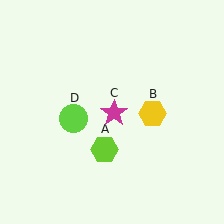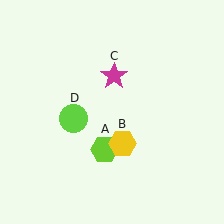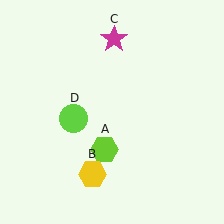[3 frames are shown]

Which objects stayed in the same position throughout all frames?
Lime hexagon (object A) and lime circle (object D) remained stationary.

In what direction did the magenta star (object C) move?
The magenta star (object C) moved up.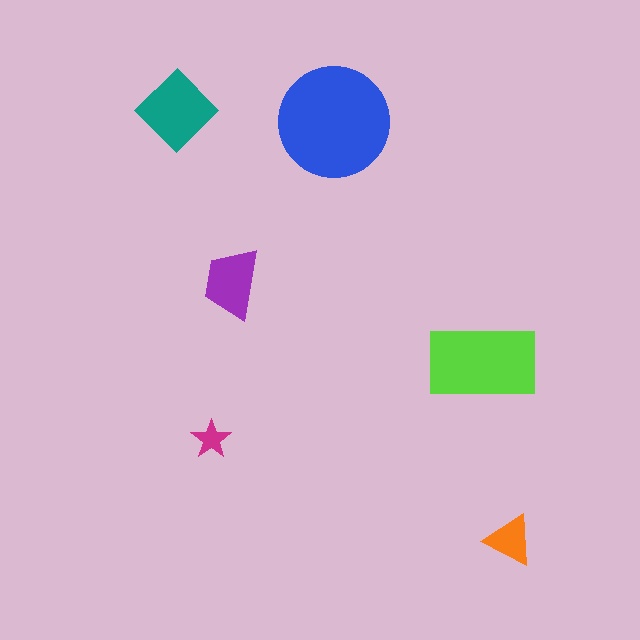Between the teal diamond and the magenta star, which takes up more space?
The teal diamond.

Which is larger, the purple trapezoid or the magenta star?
The purple trapezoid.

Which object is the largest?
The blue circle.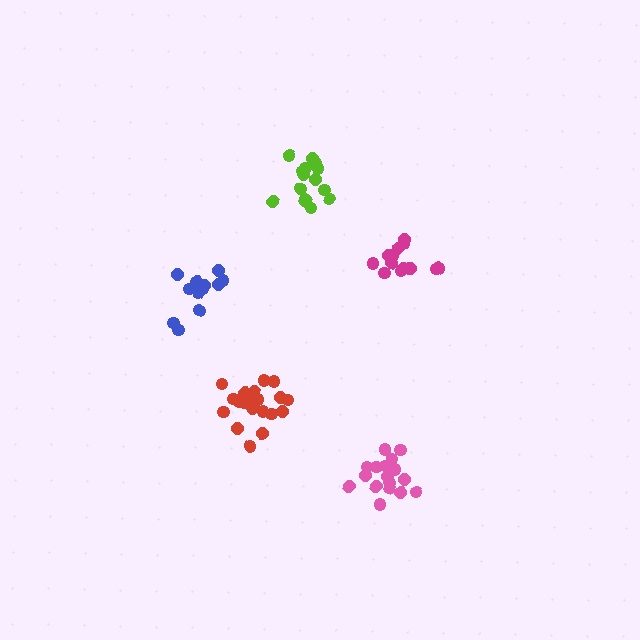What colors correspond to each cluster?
The clusters are colored: blue, magenta, red, lime, pink.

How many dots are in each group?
Group 1: 14 dots, Group 2: 15 dots, Group 3: 20 dots, Group 4: 15 dots, Group 5: 17 dots (81 total).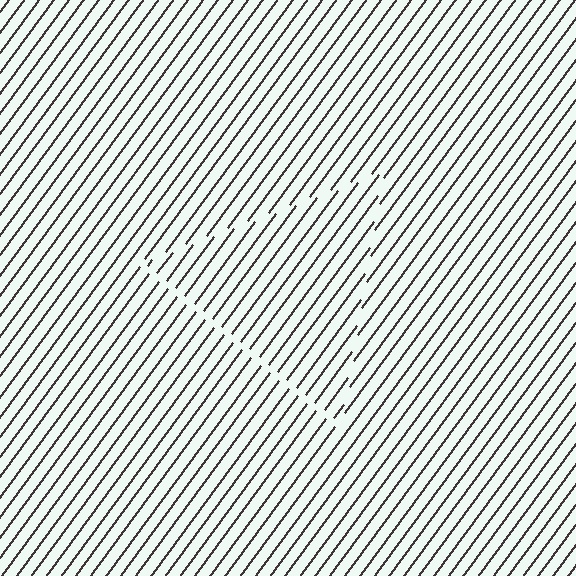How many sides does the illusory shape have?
3 sides — the line-ends trace a triangle.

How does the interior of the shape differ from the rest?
The interior of the shape contains the same grating, shifted by half a period — the contour is defined by the phase discontinuity where line-ends from the inner and outer gratings abut.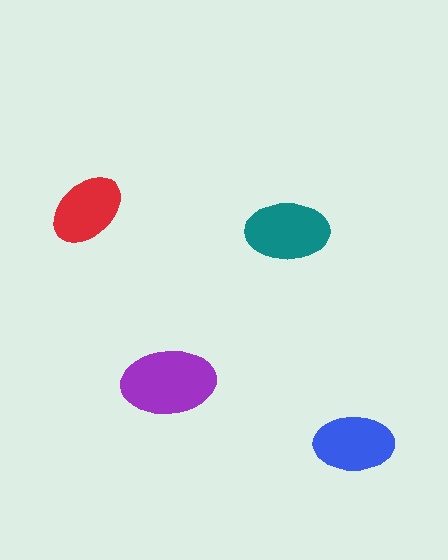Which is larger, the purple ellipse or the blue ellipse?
The purple one.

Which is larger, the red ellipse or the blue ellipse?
The blue one.